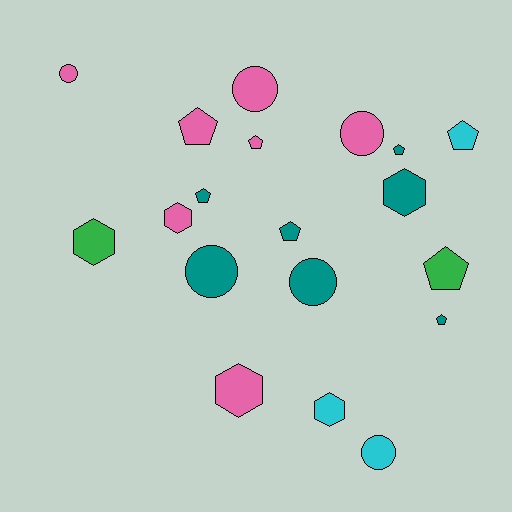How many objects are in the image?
There are 19 objects.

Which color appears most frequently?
Teal, with 7 objects.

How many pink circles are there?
There are 3 pink circles.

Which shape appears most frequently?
Pentagon, with 8 objects.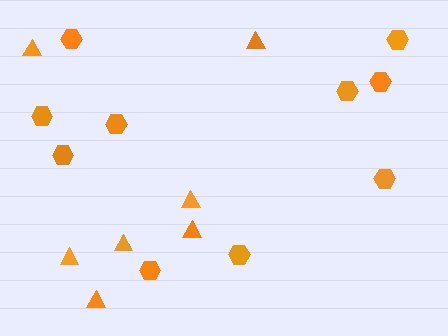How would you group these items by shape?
There are 2 groups: one group of triangles (7) and one group of hexagons (10).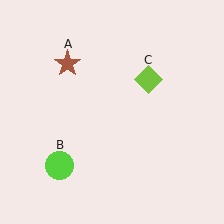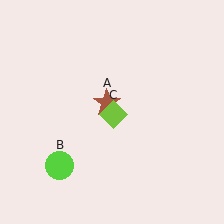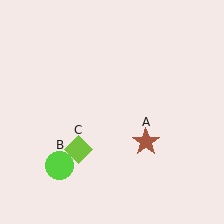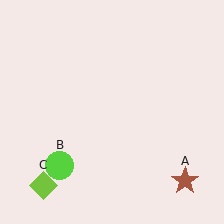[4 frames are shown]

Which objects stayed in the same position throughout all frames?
Lime circle (object B) remained stationary.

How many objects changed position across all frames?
2 objects changed position: brown star (object A), lime diamond (object C).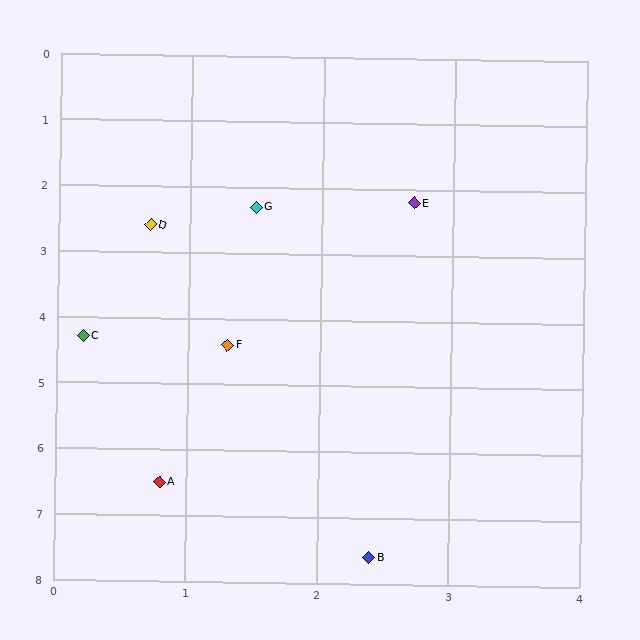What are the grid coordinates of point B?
Point B is at approximately (2.4, 7.6).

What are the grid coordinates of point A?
Point A is at approximately (0.8, 6.5).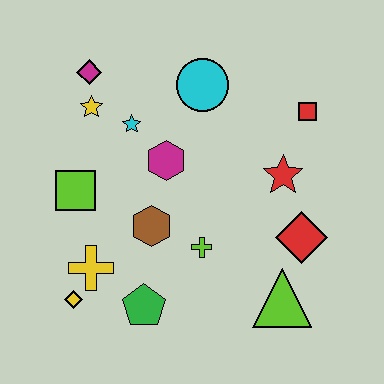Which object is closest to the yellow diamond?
The yellow cross is closest to the yellow diamond.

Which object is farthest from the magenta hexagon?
The lime triangle is farthest from the magenta hexagon.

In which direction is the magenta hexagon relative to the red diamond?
The magenta hexagon is to the left of the red diamond.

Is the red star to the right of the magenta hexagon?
Yes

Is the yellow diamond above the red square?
No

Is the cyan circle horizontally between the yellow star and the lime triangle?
Yes